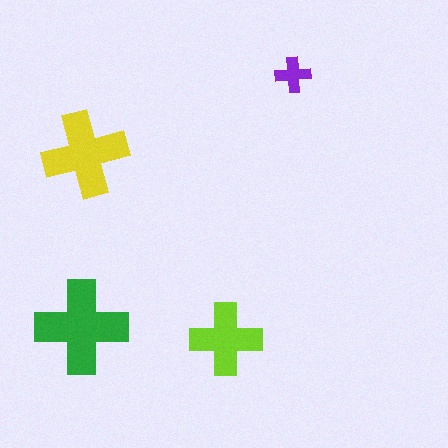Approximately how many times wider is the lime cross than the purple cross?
About 2 times wider.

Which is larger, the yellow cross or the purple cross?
The yellow one.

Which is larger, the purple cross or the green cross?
The green one.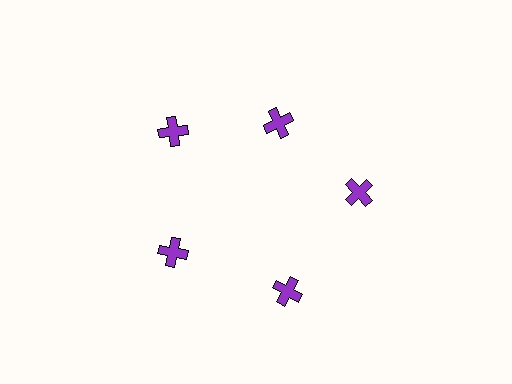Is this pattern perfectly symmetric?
No. The 5 purple crosses are arranged in a ring, but one element near the 1 o'clock position is pulled inward toward the center, breaking the 5-fold rotational symmetry.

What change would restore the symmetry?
The symmetry would be restored by moving it outward, back onto the ring so that all 5 crosses sit at equal angles and equal distance from the center.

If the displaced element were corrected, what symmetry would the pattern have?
It would have 5-fold rotational symmetry — the pattern would map onto itself every 72 degrees.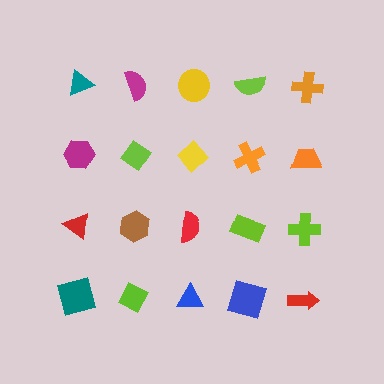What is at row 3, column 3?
A red semicircle.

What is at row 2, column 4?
An orange cross.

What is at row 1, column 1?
A teal triangle.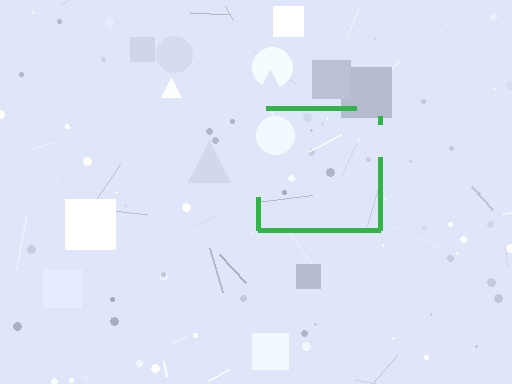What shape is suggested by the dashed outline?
The dashed outline suggests a square.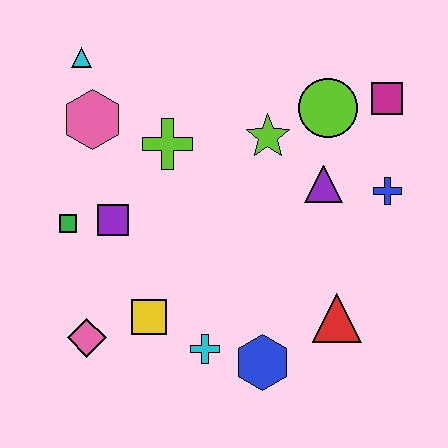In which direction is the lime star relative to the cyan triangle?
The lime star is to the right of the cyan triangle.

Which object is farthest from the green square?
The magenta square is farthest from the green square.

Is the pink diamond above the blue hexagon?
Yes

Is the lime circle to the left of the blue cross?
Yes